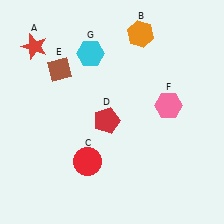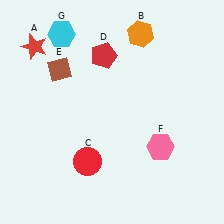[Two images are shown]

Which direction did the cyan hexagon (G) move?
The cyan hexagon (G) moved left.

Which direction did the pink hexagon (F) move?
The pink hexagon (F) moved down.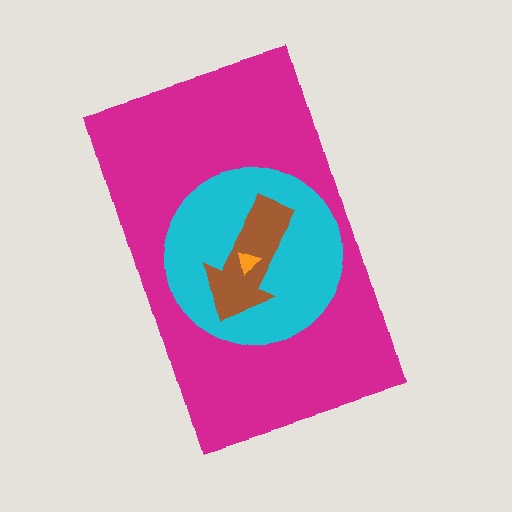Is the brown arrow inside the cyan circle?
Yes.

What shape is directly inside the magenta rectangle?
The cyan circle.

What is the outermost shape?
The magenta rectangle.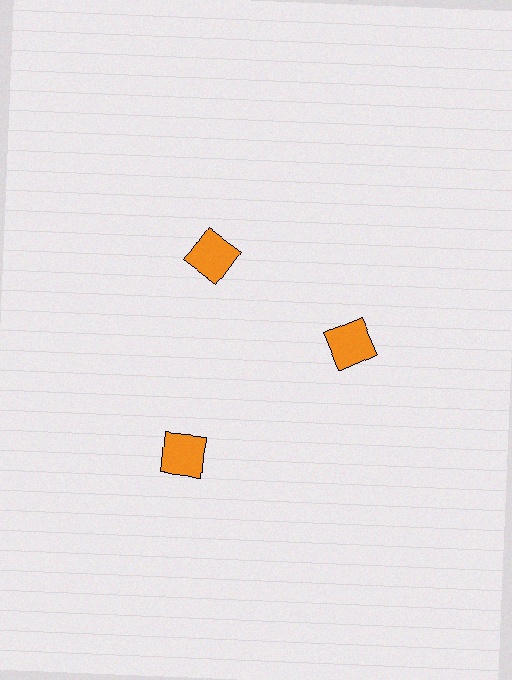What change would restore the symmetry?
The symmetry would be restored by moving it inward, back onto the ring so that all 3 squares sit at equal angles and equal distance from the center.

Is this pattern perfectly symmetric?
No. The 3 orange squares are arranged in a ring, but one element near the 7 o'clock position is pushed outward from the center, breaking the 3-fold rotational symmetry.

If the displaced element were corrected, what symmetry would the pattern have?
It would have 3-fold rotational symmetry — the pattern would map onto itself every 120 degrees.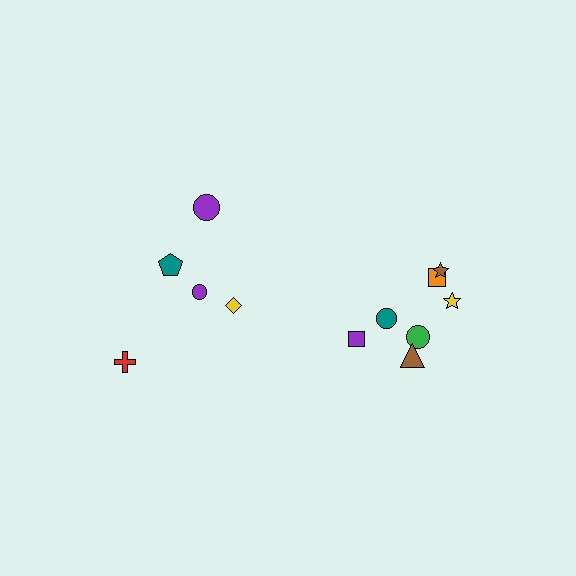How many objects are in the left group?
There are 5 objects.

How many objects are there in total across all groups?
There are 12 objects.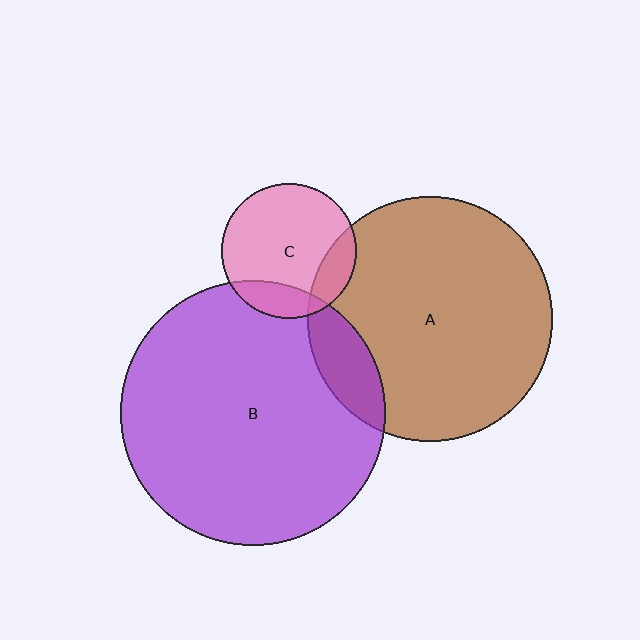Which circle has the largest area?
Circle B (purple).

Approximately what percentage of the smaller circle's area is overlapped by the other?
Approximately 10%.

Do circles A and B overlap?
Yes.